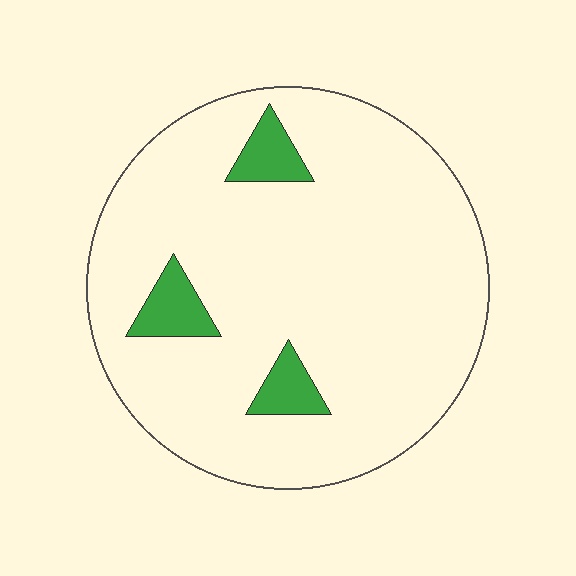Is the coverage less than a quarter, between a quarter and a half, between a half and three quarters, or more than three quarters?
Less than a quarter.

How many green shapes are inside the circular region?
3.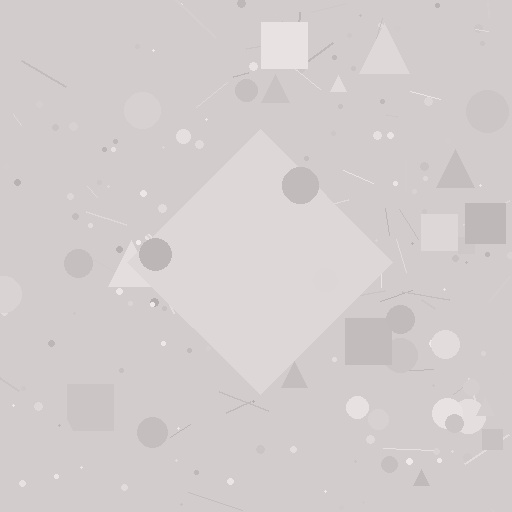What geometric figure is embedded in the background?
A diamond is embedded in the background.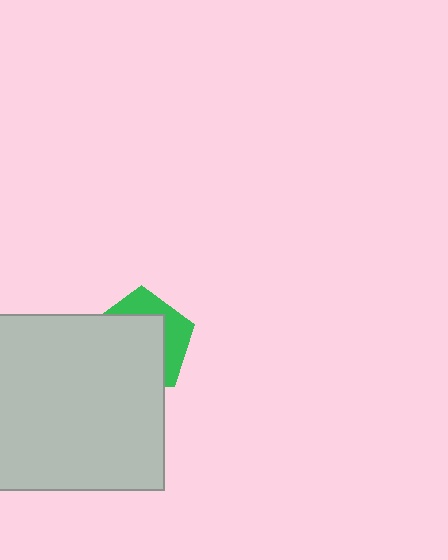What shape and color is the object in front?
The object in front is a light gray square.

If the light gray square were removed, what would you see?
You would see the complete green pentagon.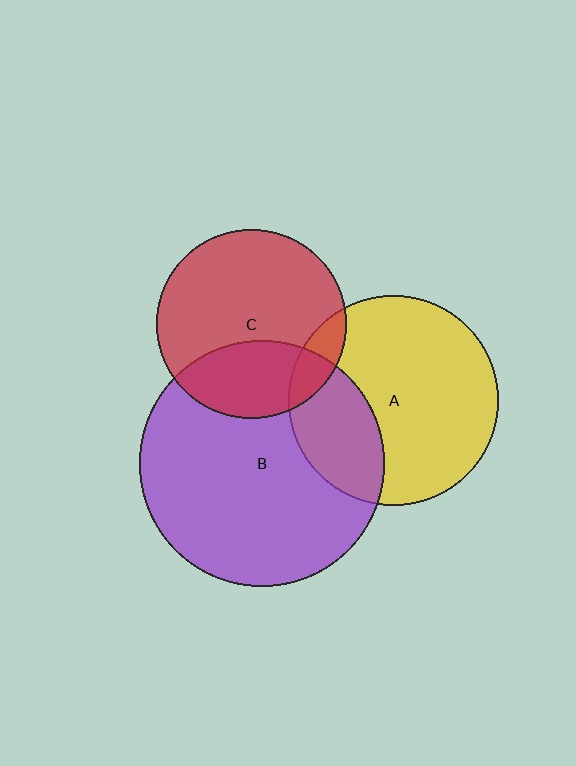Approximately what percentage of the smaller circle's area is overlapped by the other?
Approximately 30%.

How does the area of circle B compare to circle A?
Approximately 1.4 times.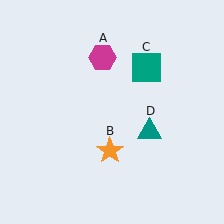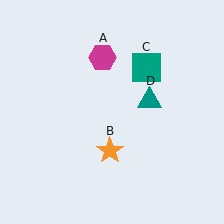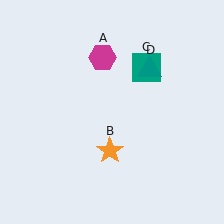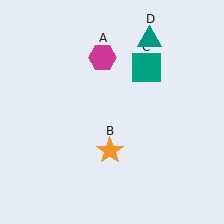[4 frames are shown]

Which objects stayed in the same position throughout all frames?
Magenta hexagon (object A) and orange star (object B) and teal square (object C) remained stationary.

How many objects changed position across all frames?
1 object changed position: teal triangle (object D).